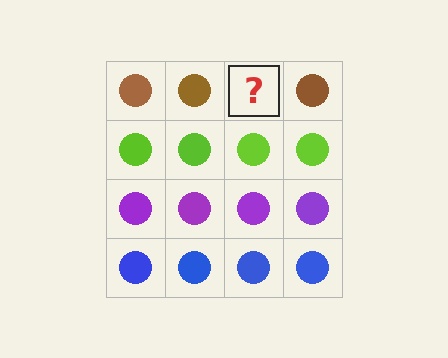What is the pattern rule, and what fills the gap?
The rule is that each row has a consistent color. The gap should be filled with a brown circle.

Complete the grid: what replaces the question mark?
The question mark should be replaced with a brown circle.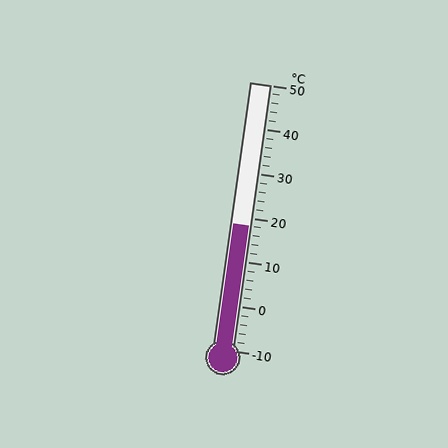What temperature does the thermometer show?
The thermometer shows approximately 18°C.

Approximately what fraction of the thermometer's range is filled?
The thermometer is filled to approximately 45% of its range.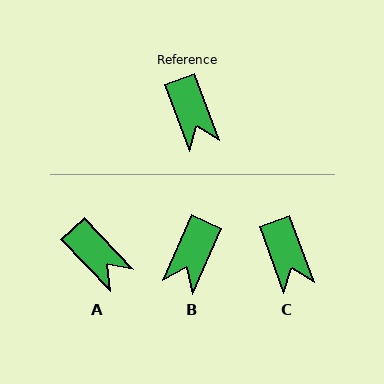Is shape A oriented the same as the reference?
No, it is off by about 24 degrees.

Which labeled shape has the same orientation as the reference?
C.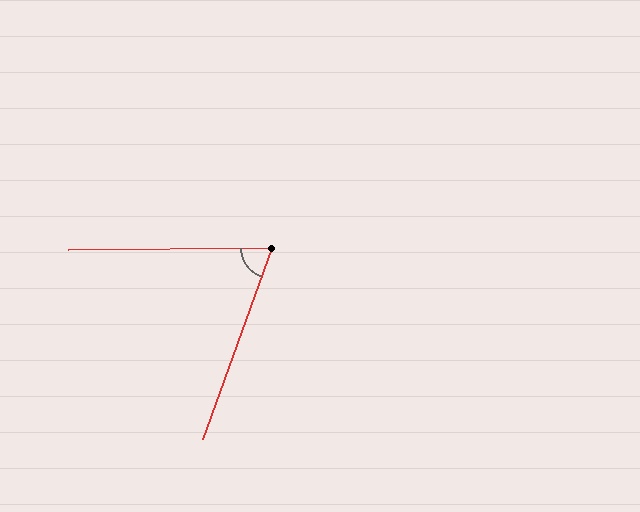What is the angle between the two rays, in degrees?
Approximately 69 degrees.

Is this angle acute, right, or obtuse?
It is acute.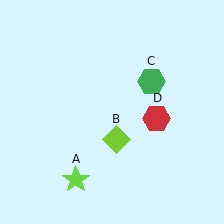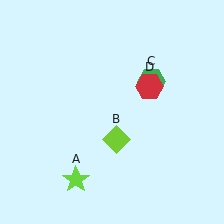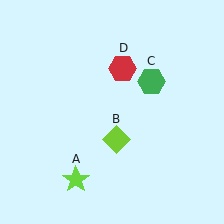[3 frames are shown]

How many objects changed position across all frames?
1 object changed position: red hexagon (object D).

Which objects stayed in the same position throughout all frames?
Lime star (object A) and lime diamond (object B) and green hexagon (object C) remained stationary.